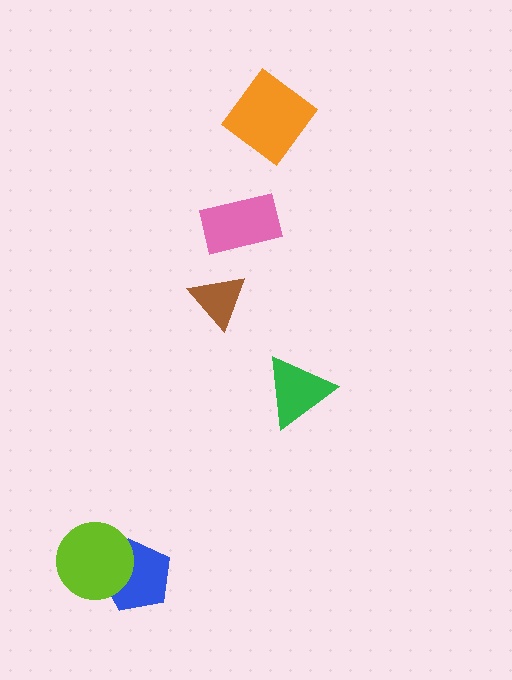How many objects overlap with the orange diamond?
0 objects overlap with the orange diamond.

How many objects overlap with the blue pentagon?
1 object overlaps with the blue pentagon.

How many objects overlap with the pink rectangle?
0 objects overlap with the pink rectangle.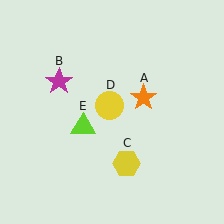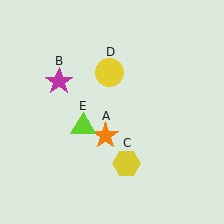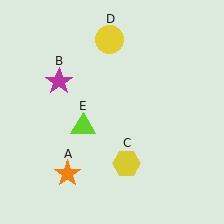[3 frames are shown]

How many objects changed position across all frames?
2 objects changed position: orange star (object A), yellow circle (object D).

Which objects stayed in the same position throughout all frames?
Magenta star (object B) and yellow hexagon (object C) and lime triangle (object E) remained stationary.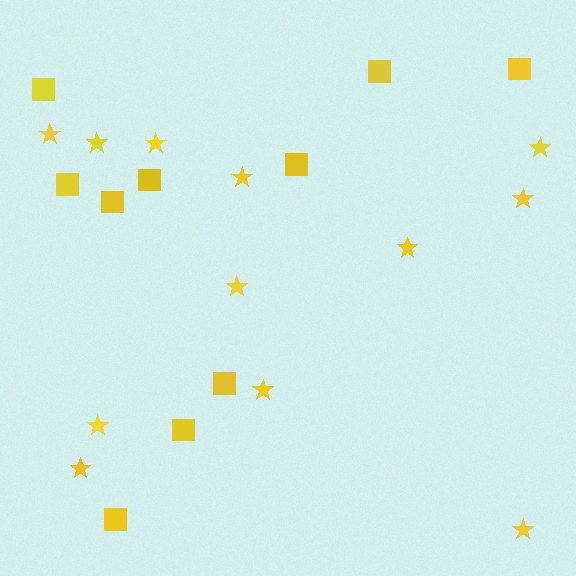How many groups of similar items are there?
There are 2 groups: one group of squares (10) and one group of stars (12).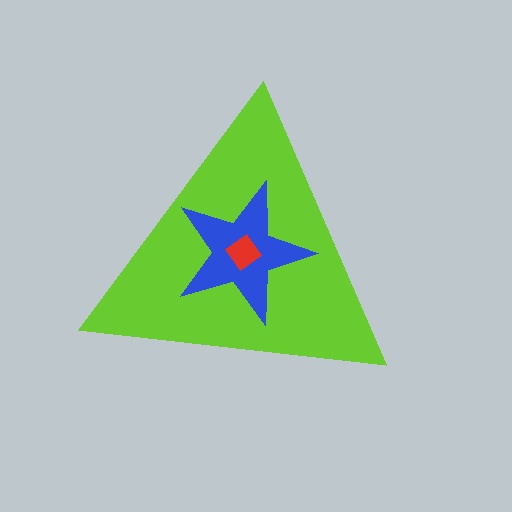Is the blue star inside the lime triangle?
Yes.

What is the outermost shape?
The lime triangle.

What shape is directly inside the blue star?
The red diamond.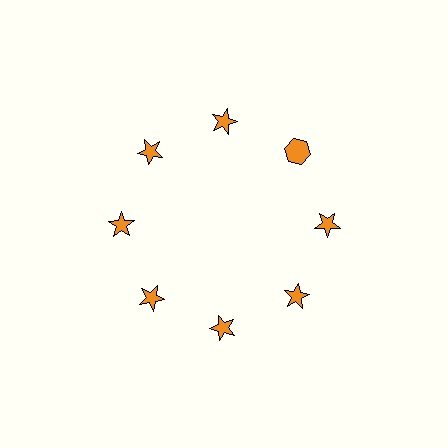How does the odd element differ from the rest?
It has a different shape: hexagon instead of star.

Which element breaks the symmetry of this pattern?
The orange hexagon at roughly the 2 o'clock position breaks the symmetry. All other shapes are orange stars.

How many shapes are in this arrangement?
There are 8 shapes arranged in a ring pattern.